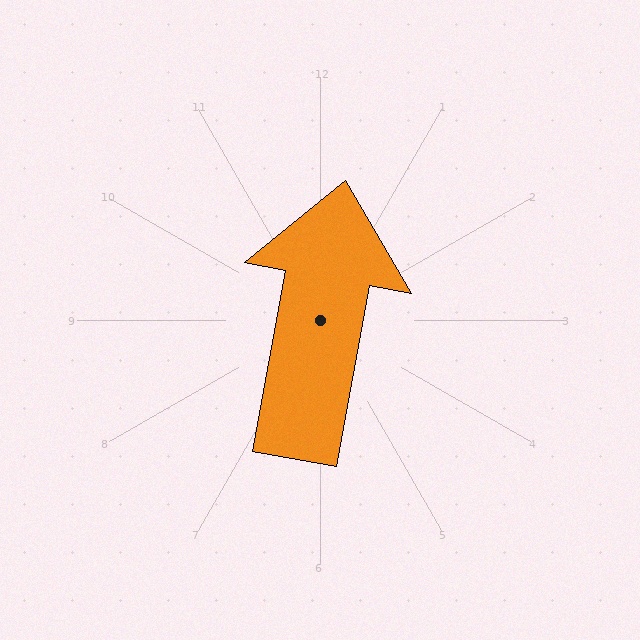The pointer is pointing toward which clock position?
Roughly 12 o'clock.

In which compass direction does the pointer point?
North.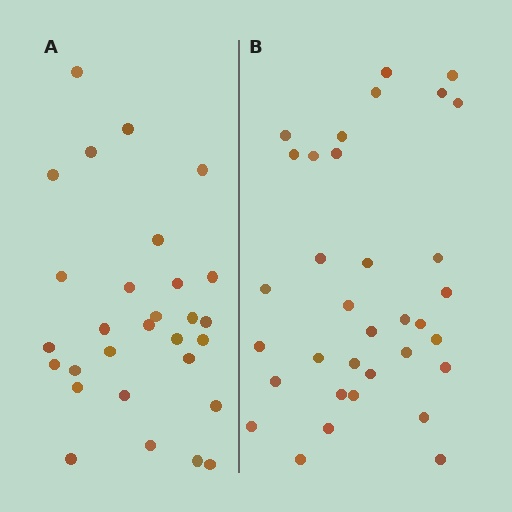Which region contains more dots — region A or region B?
Region B (the right region) has more dots.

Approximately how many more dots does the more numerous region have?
Region B has about 5 more dots than region A.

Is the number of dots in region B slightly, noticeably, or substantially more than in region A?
Region B has only slightly more — the two regions are fairly close. The ratio is roughly 1.2 to 1.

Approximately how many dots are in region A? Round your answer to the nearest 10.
About 30 dots. (The exact count is 29, which rounds to 30.)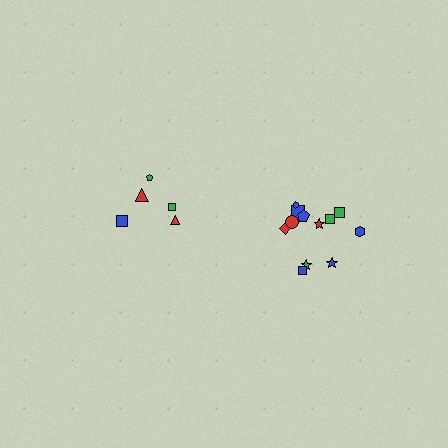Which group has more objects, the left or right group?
The right group.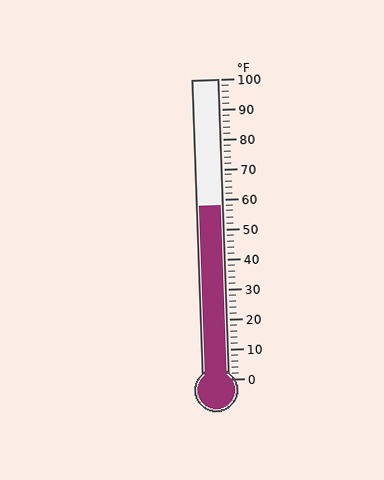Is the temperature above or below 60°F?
The temperature is below 60°F.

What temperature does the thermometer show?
The thermometer shows approximately 58°F.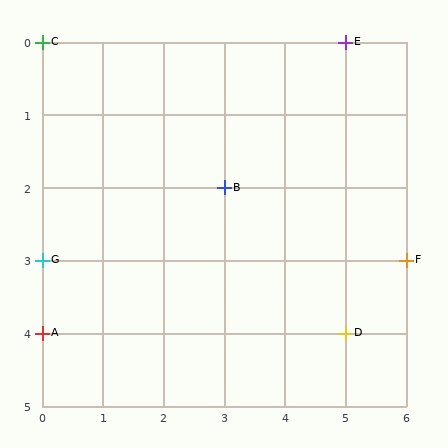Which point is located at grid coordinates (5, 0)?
Point E is at (5, 0).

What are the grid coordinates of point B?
Point B is at grid coordinates (3, 2).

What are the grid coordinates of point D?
Point D is at grid coordinates (5, 4).